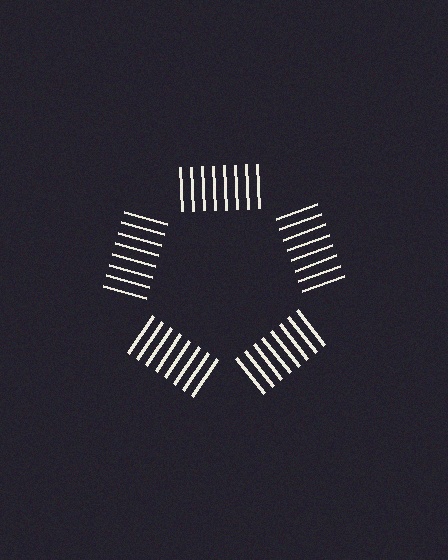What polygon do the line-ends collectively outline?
An illusory pentagon — the line segments terminate on its edges but no continuous stroke is drawn.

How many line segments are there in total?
40 — 8 along each of the 5 edges.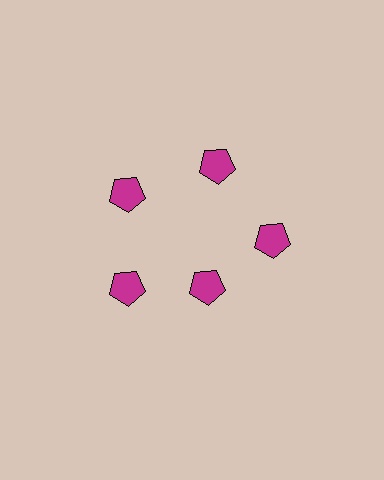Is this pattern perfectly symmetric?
No. The 5 magenta pentagons are arranged in a ring, but one element near the 5 o'clock position is pulled inward toward the center, breaking the 5-fold rotational symmetry.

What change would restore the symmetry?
The symmetry would be restored by moving it outward, back onto the ring so that all 5 pentagons sit at equal angles and equal distance from the center.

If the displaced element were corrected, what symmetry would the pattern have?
It would have 5-fold rotational symmetry — the pattern would map onto itself every 72 degrees.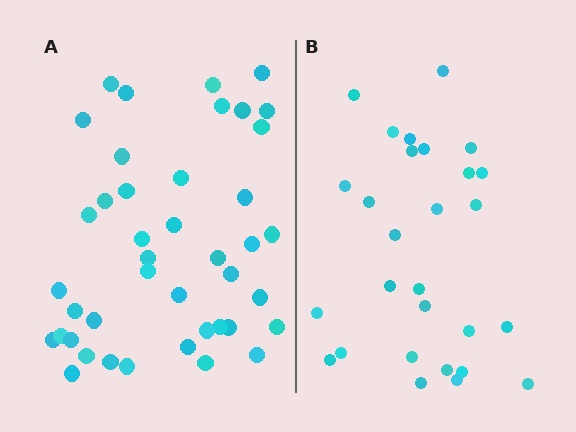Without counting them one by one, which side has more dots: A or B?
Region A (the left region) has more dots.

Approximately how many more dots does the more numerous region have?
Region A has approximately 15 more dots than region B.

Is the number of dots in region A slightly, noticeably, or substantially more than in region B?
Region A has substantially more. The ratio is roughly 1.5 to 1.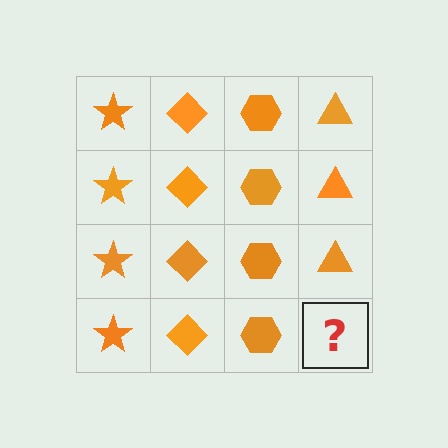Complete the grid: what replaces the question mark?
The question mark should be replaced with an orange triangle.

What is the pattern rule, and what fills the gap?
The rule is that each column has a consistent shape. The gap should be filled with an orange triangle.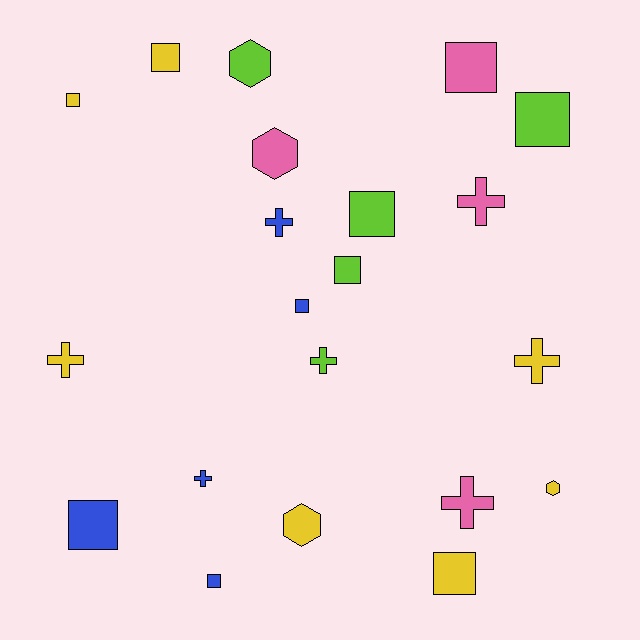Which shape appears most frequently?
Square, with 10 objects.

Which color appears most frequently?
Yellow, with 7 objects.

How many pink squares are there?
There is 1 pink square.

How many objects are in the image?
There are 21 objects.